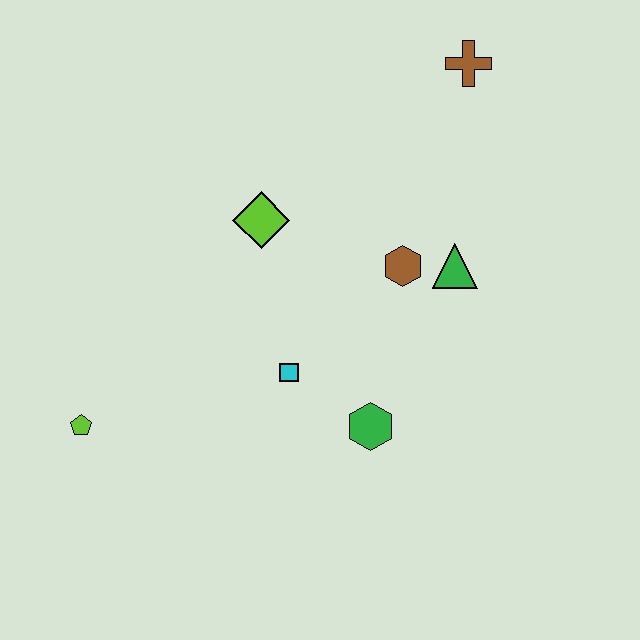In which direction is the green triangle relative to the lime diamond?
The green triangle is to the right of the lime diamond.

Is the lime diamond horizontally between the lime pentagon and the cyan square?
Yes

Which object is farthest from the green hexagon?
The brown cross is farthest from the green hexagon.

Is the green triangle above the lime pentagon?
Yes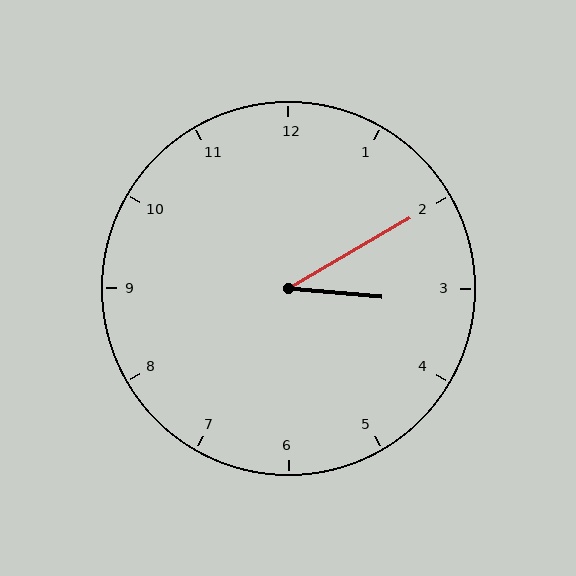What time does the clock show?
3:10.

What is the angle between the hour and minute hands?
Approximately 35 degrees.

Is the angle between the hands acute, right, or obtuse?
It is acute.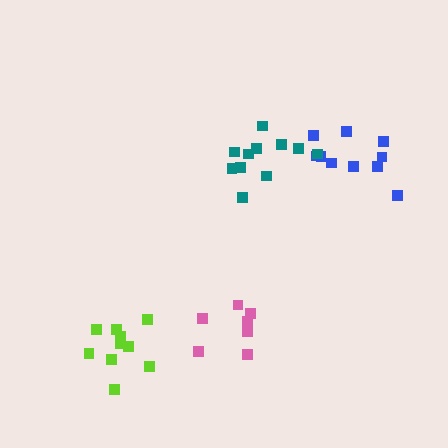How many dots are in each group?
Group 1: 10 dots, Group 2: 11 dots, Group 3: 7 dots, Group 4: 10 dots (38 total).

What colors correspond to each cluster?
The clusters are colored: blue, teal, pink, lime.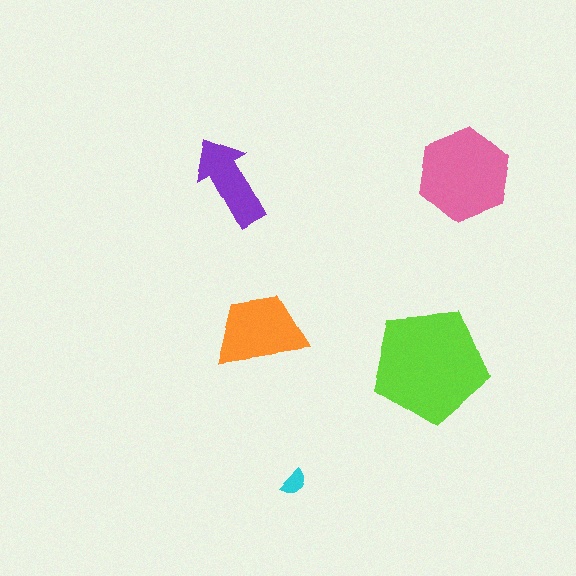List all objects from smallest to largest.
The cyan semicircle, the purple arrow, the orange trapezoid, the pink hexagon, the lime pentagon.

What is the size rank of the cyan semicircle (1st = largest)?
5th.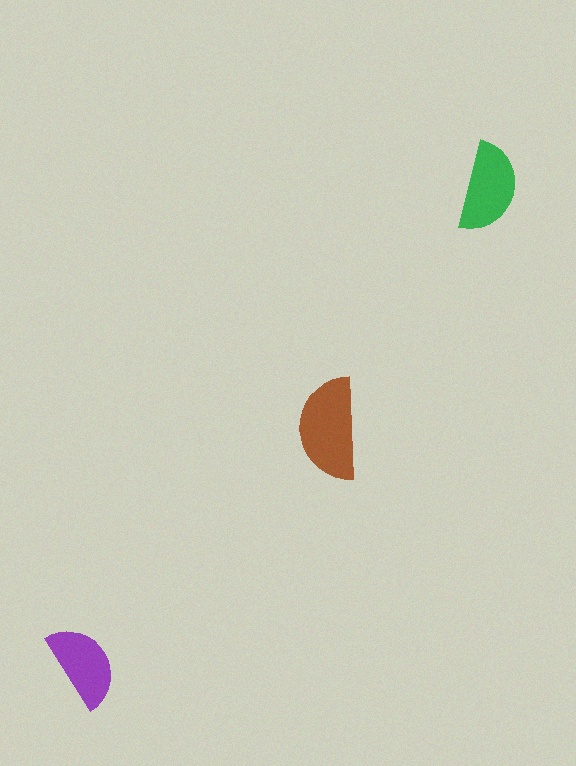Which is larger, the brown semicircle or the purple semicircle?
The brown one.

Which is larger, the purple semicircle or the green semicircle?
The green one.